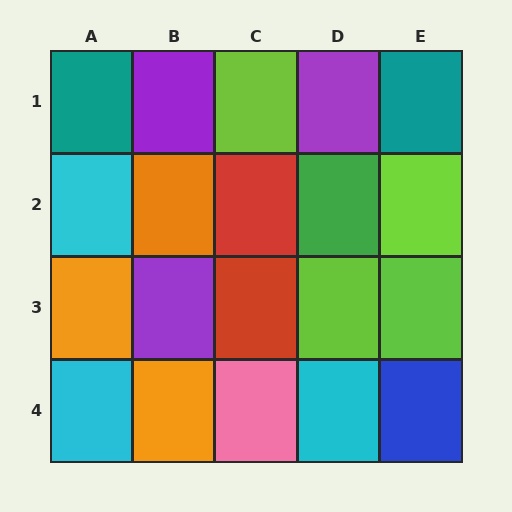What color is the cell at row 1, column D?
Purple.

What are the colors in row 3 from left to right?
Orange, purple, red, lime, lime.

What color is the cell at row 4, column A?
Cyan.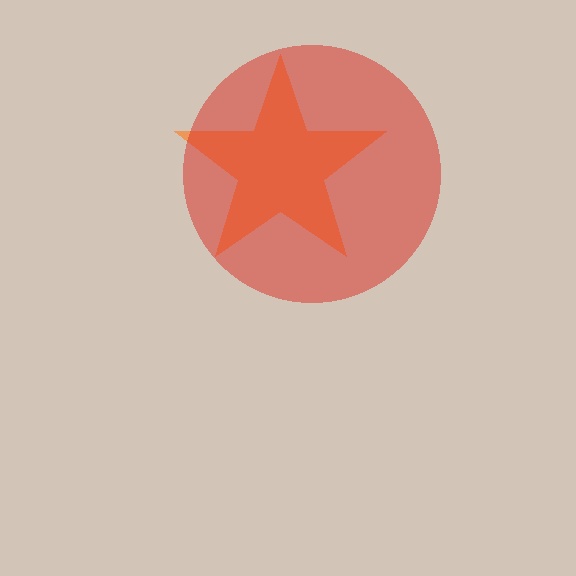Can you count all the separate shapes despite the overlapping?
Yes, there are 2 separate shapes.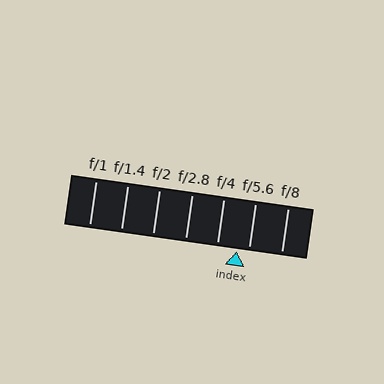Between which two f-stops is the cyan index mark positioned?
The index mark is between f/4 and f/5.6.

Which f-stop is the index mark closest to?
The index mark is closest to f/5.6.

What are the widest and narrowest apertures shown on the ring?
The widest aperture shown is f/1 and the narrowest is f/8.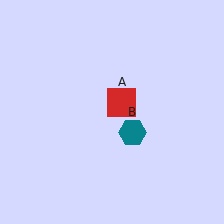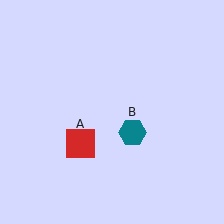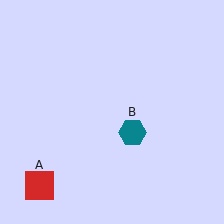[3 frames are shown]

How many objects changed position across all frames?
1 object changed position: red square (object A).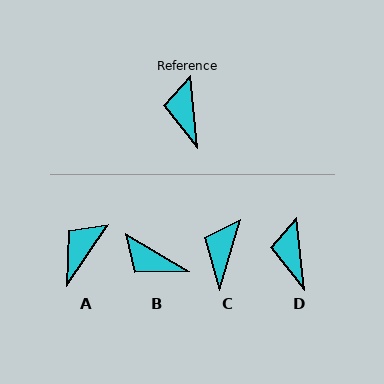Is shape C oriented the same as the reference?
No, it is off by about 22 degrees.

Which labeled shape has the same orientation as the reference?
D.